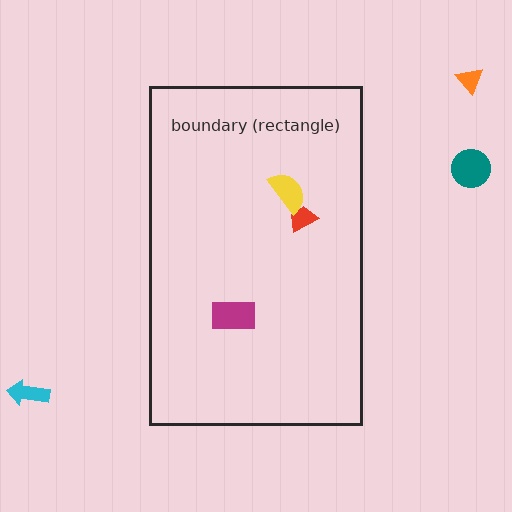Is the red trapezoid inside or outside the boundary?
Inside.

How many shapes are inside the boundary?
3 inside, 3 outside.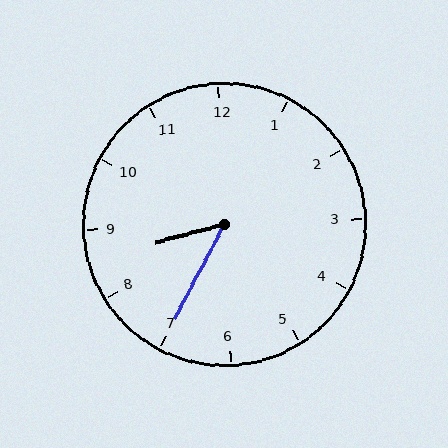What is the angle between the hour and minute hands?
Approximately 48 degrees.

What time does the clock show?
8:35.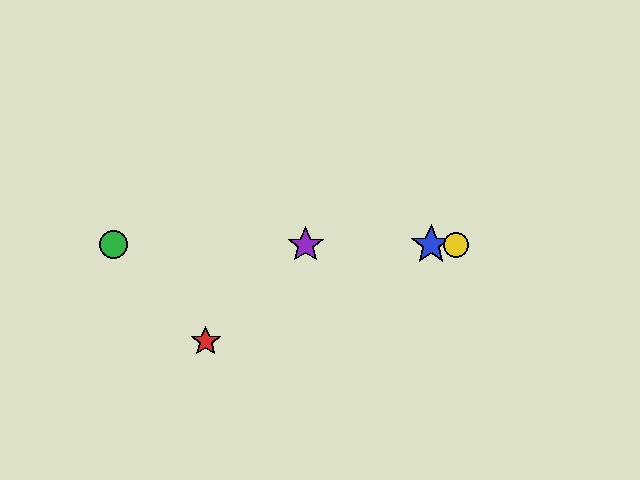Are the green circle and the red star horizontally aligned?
No, the green circle is at y≈245 and the red star is at y≈342.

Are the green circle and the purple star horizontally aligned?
Yes, both are at y≈245.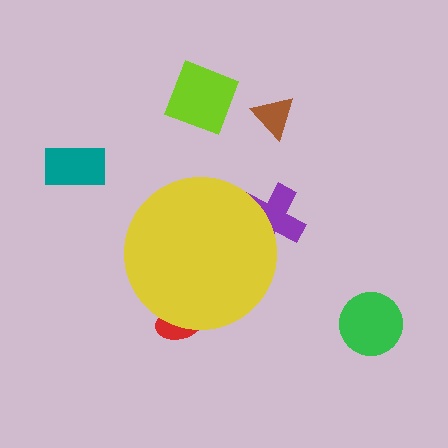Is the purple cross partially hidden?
Yes, the purple cross is partially hidden behind the yellow circle.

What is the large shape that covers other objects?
A yellow circle.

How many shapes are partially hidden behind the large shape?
2 shapes are partially hidden.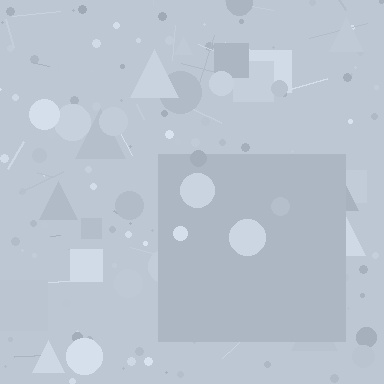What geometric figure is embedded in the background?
A square is embedded in the background.